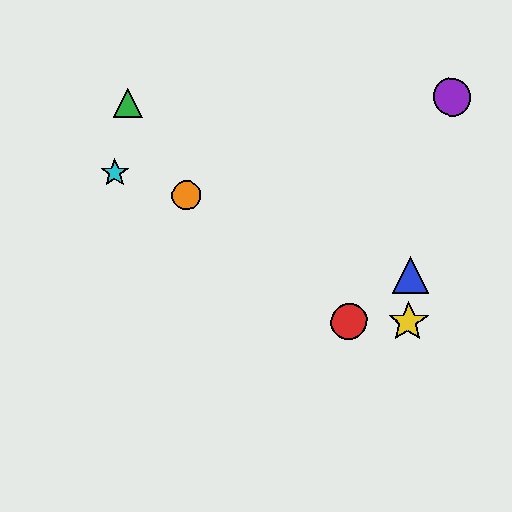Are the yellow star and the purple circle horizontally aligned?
No, the yellow star is at y≈322 and the purple circle is at y≈97.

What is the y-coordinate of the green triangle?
The green triangle is at y≈103.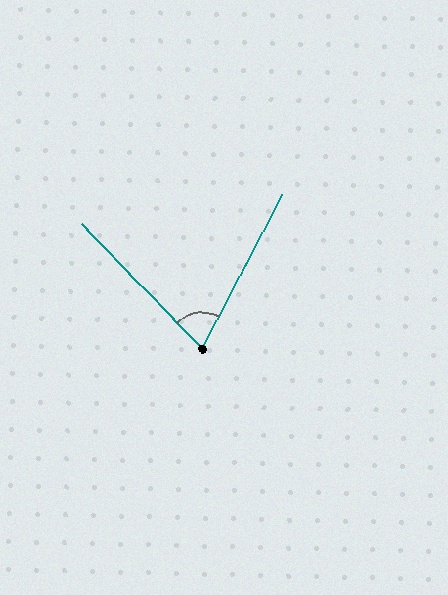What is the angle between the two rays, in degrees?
Approximately 72 degrees.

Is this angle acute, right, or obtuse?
It is acute.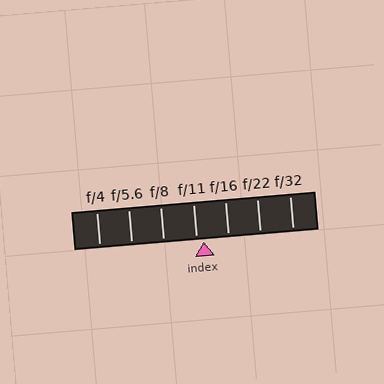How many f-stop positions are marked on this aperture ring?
There are 7 f-stop positions marked.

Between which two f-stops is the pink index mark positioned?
The index mark is between f/11 and f/16.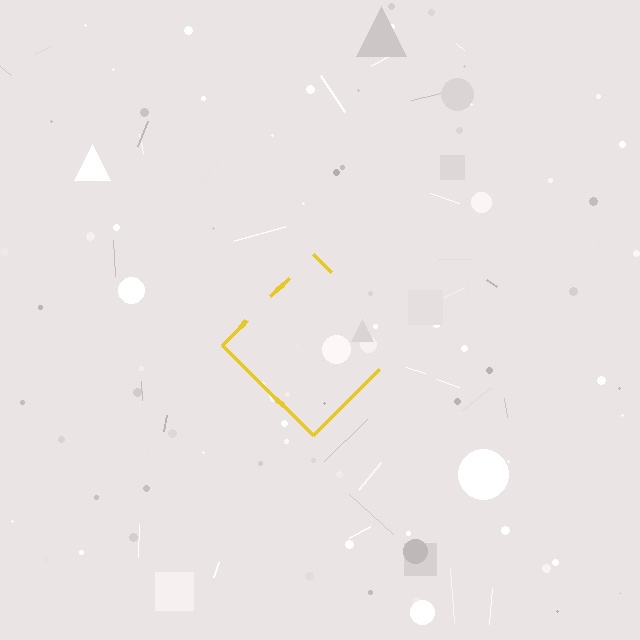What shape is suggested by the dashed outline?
The dashed outline suggests a diamond.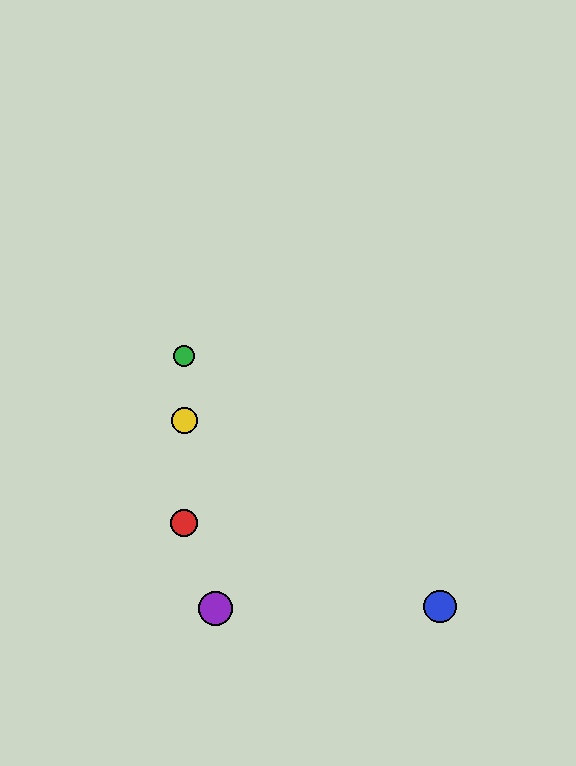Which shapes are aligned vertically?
The red circle, the green circle, the yellow circle are aligned vertically.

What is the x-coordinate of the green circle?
The green circle is at x≈184.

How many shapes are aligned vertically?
3 shapes (the red circle, the green circle, the yellow circle) are aligned vertically.